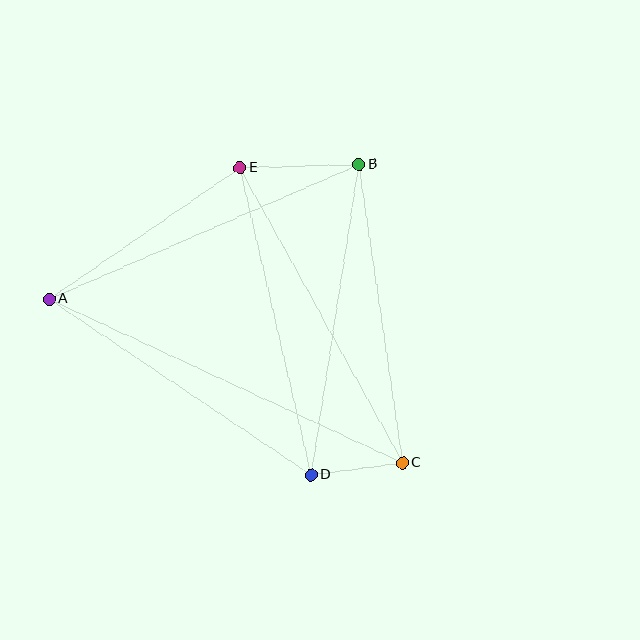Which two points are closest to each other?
Points C and D are closest to each other.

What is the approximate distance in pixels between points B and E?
The distance between B and E is approximately 119 pixels.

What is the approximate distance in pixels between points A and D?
The distance between A and D is approximately 315 pixels.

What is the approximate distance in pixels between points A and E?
The distance between A and E is approximately 232 pixels.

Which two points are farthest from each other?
Points A and C are farthest from each other.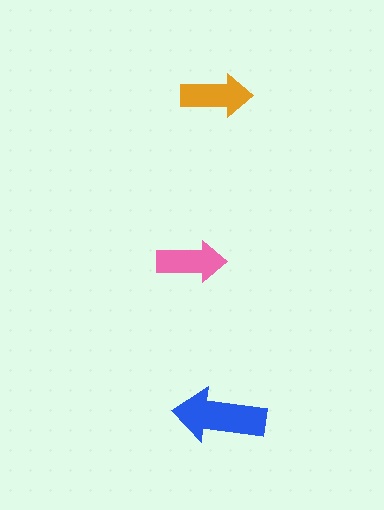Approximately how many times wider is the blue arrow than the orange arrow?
About 1.5 times wider.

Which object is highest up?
The orange arrow is topmost.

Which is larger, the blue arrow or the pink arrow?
The blue one.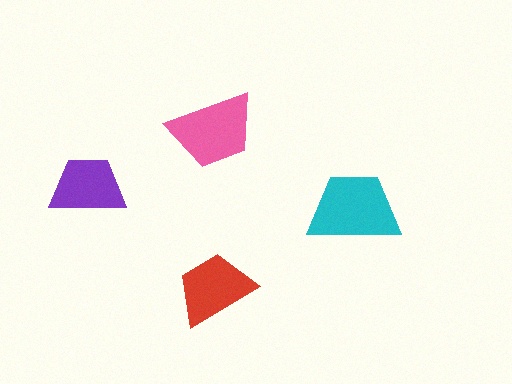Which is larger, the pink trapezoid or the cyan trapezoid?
The cyan one.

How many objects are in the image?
There are 4 objects in the image.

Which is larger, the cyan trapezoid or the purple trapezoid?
The cyan one.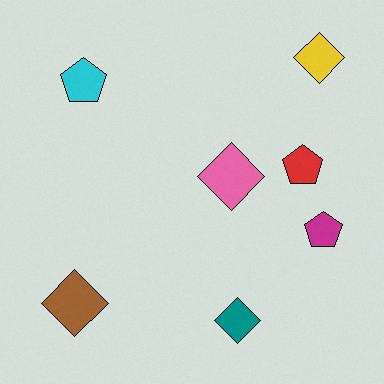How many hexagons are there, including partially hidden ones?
There are no hexagons.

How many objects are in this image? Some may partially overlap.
There are 7 objects.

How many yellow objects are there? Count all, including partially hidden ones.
There is 1 yellow object.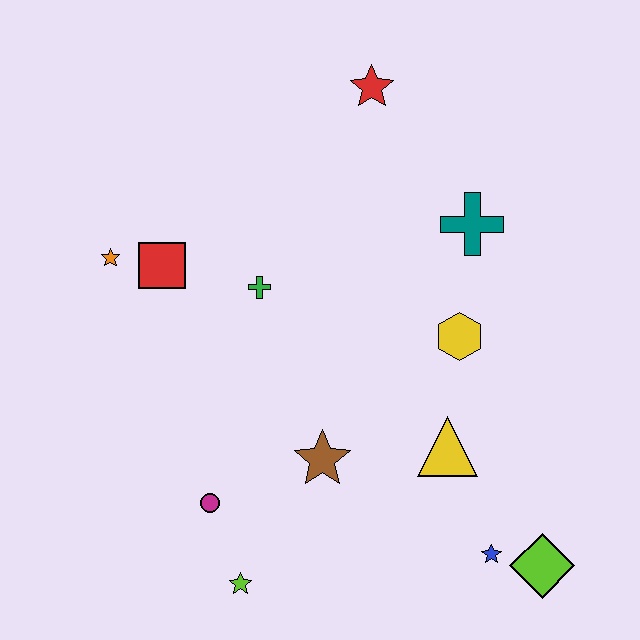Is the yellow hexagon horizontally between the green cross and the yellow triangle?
No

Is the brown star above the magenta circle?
Yes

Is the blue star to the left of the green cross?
No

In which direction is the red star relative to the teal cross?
The red star is above the teal cross.